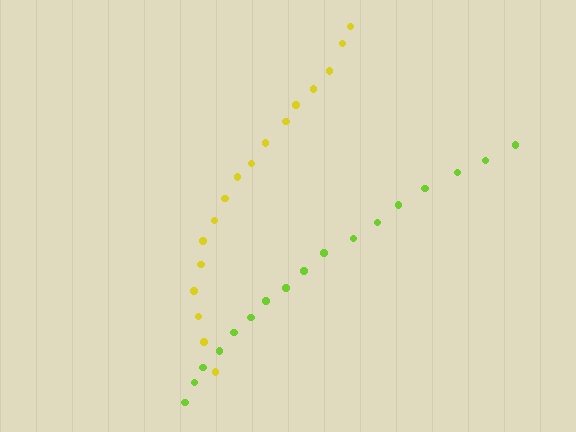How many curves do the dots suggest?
There are 2 distinct paths.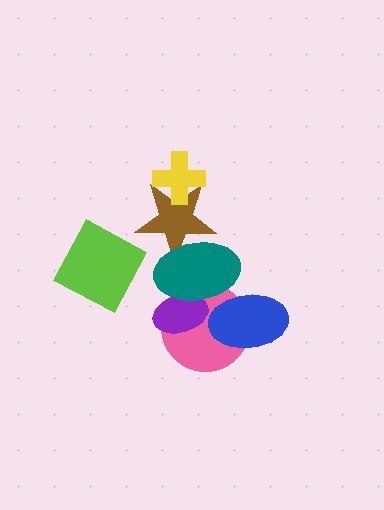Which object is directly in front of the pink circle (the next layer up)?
The purple ellipse is directly in front of the pink circle.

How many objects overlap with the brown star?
2 objects overlap with the brown star.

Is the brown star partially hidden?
Yes, it is partially covered by another shape.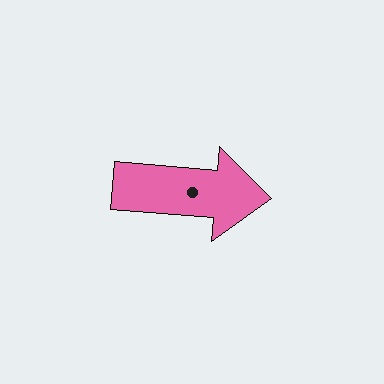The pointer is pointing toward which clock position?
Roughly 3 o'clock.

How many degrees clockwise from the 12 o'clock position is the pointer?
Approximately 95 degrees.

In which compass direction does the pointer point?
East.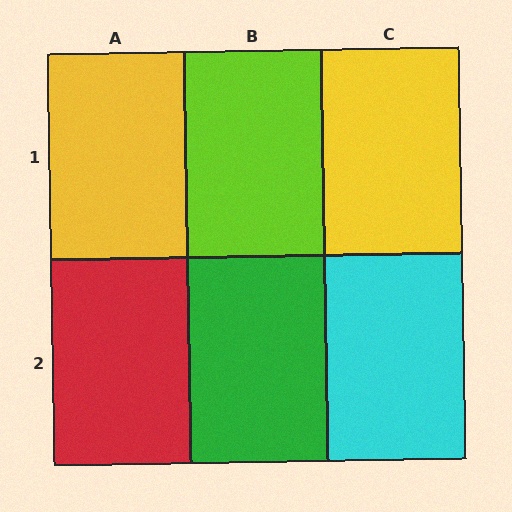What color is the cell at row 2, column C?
Cyan.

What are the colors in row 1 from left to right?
Yellow, lime, yellow.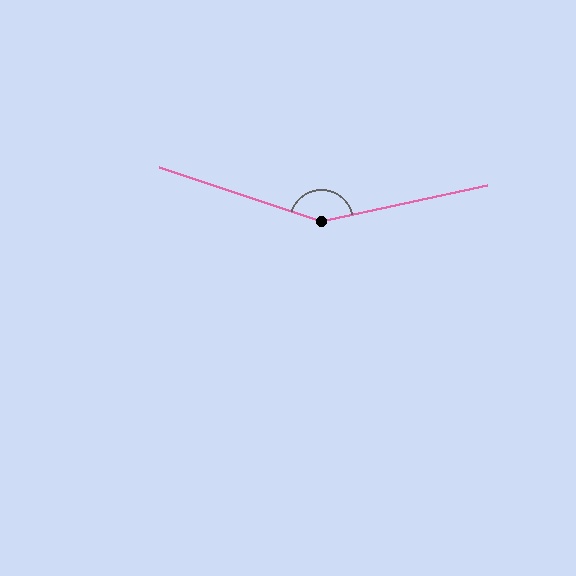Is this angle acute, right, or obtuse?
It is obtuse.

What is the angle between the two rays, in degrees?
Approximately 149 degrees.